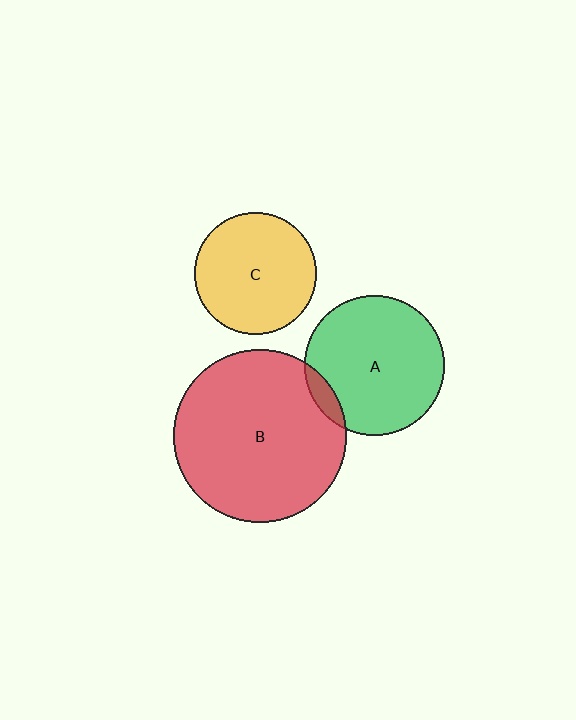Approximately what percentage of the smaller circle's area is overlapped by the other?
Approximately 10%.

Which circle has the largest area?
Circle B (red).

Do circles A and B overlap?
Yes.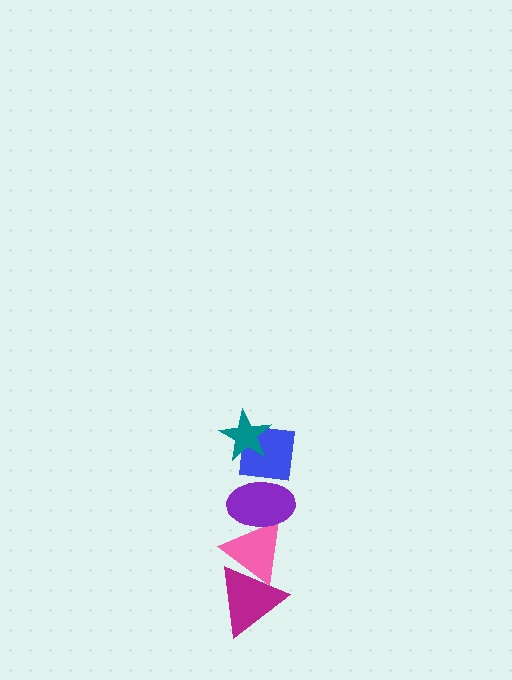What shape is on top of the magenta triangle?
The pink triangle is on top of the magenta triangle.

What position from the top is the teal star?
The teal star is 1st from the top.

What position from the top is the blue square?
The blue square is 2nd from the top.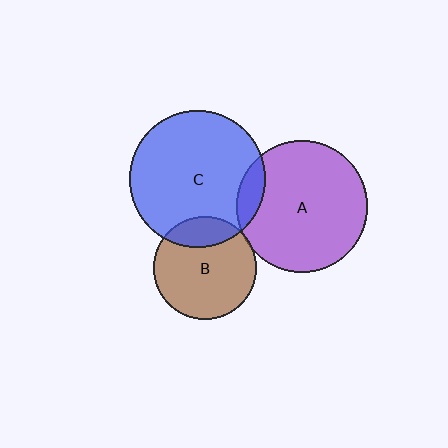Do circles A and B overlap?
Yes.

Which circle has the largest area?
Circle C (blue).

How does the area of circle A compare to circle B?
Approximately 1.6 times.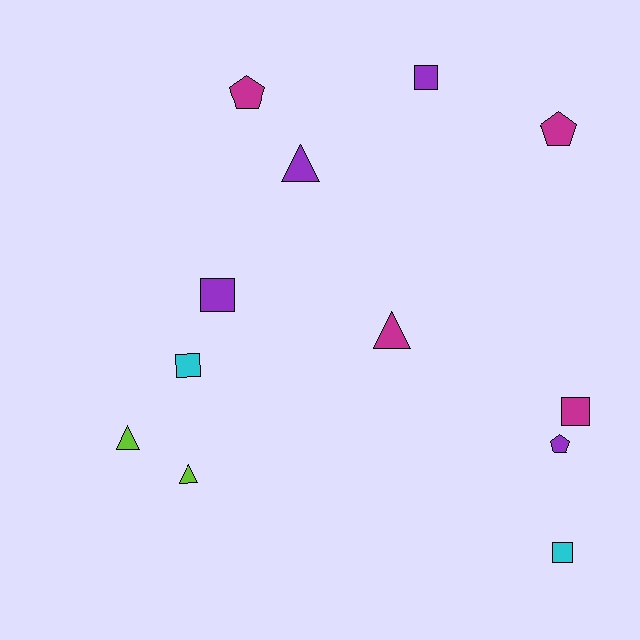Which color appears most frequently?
Magenta, with 4 objects.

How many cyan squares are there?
There are 2 cyan squares.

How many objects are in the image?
There are 12 objects.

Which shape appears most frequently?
Square, with 5 objects.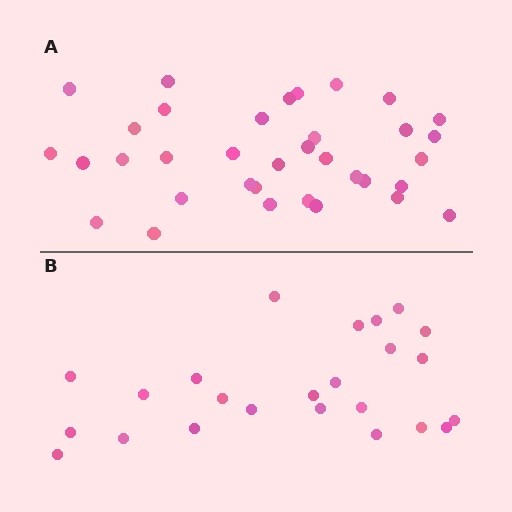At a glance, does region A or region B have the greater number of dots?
Region A (the top region) has more dots.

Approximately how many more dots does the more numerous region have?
Region A has roughly 12 or so more dots than region B.